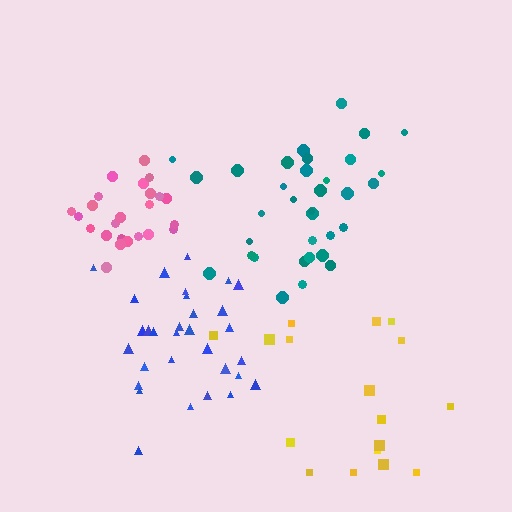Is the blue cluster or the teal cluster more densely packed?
Blue.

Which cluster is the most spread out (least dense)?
Yellow.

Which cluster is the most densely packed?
Pink.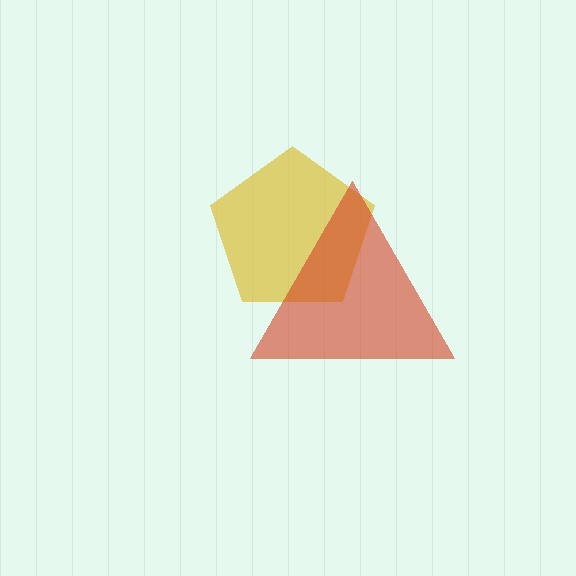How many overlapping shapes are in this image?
There are 2 overlapping shapes in the image.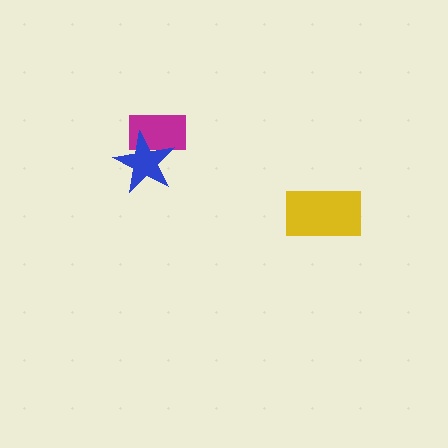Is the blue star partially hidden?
No, no other shape covers it.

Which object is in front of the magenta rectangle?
The blue star is in front of the magenta rectangle.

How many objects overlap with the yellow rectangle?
0 objects overlap with the yellow rectangle.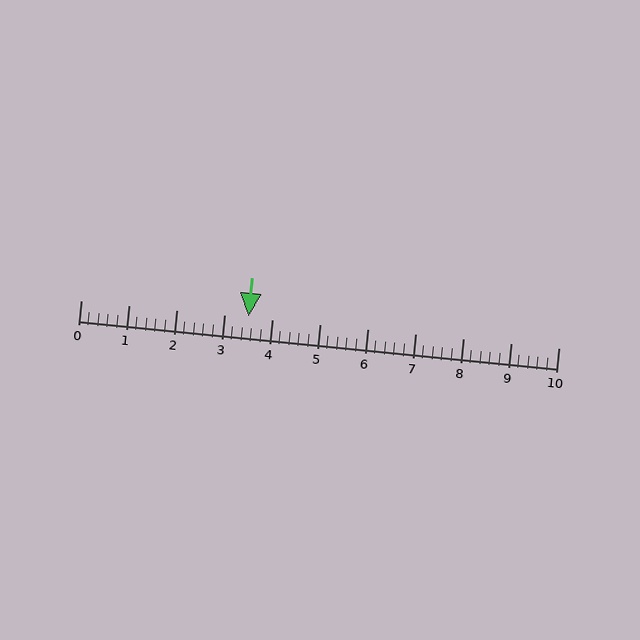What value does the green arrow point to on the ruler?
The green arrow points to approximately 3.5.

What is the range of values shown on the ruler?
The ruler shows values from 0 to 10.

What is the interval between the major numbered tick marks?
The major tick marks are spaced 1 units apart.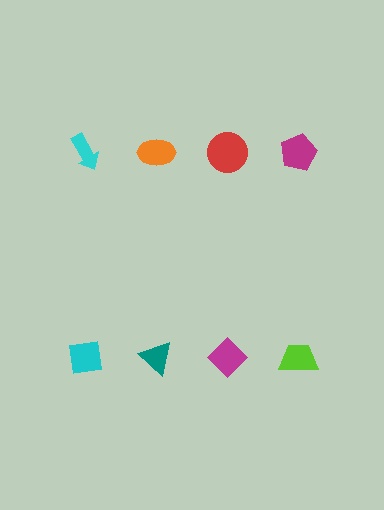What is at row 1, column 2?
An orange ellipse.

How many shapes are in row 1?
4 shapes.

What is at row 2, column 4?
A lime trapezoid.